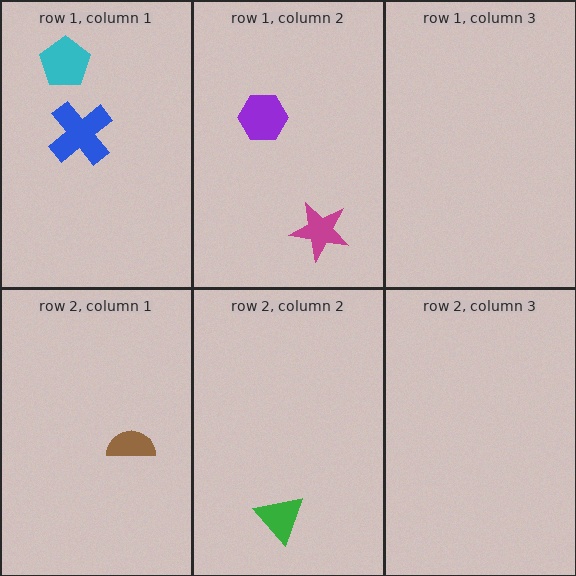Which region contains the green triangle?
The row 2, column 2 region.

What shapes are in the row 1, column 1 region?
The cyan pentagon, the blue cross.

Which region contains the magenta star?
The row 1, column 2 region.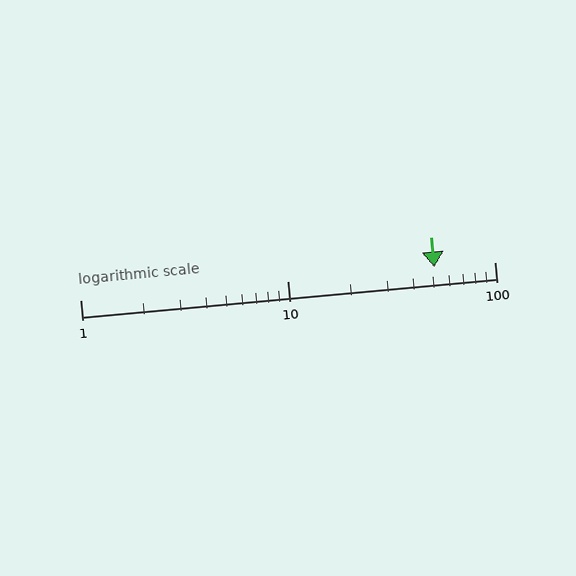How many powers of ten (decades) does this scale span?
The scale spans 2 decades, from 1 to 100.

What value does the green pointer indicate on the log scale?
The pointer indicates approximately 51.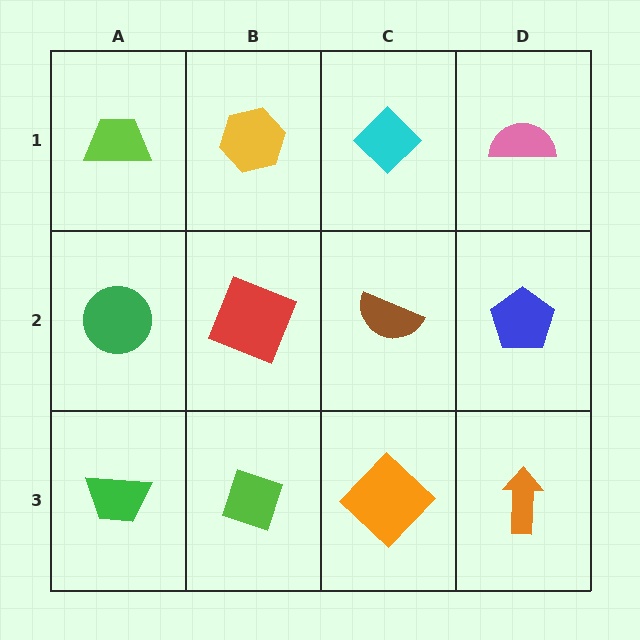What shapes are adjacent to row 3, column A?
A green circle (row 2, column A), a lime diamond (row 3, column B).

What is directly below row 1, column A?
A green circle.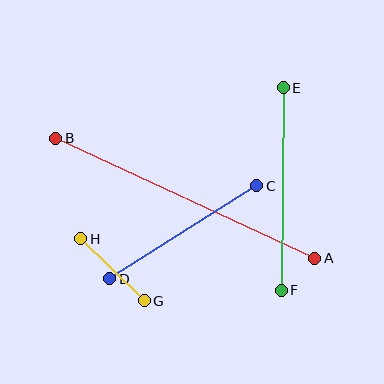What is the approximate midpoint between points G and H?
The midpoint is at approximately (113, 270) pixels.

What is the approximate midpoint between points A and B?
The midpoint is at approximately (185, 198) pixels.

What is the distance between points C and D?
The distance is approximately 174 pixels.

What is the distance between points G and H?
The distance is approximately 89 pixels.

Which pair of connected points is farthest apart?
Points A and B are farthest apart.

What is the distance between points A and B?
The distance is approximately 285 pixels.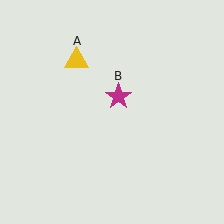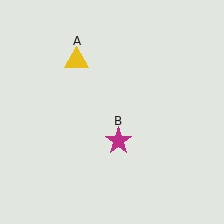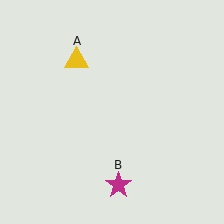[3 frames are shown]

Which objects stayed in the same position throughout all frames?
Yellow triangle (object A) remained stationary.